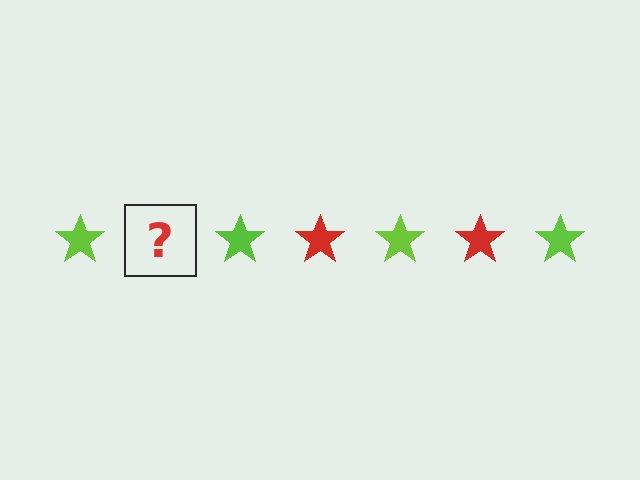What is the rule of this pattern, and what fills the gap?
The rule is that the pattern cycles through lime, red stars. The gap should be filled with a red star.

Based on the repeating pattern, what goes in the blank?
The blank should be a red star.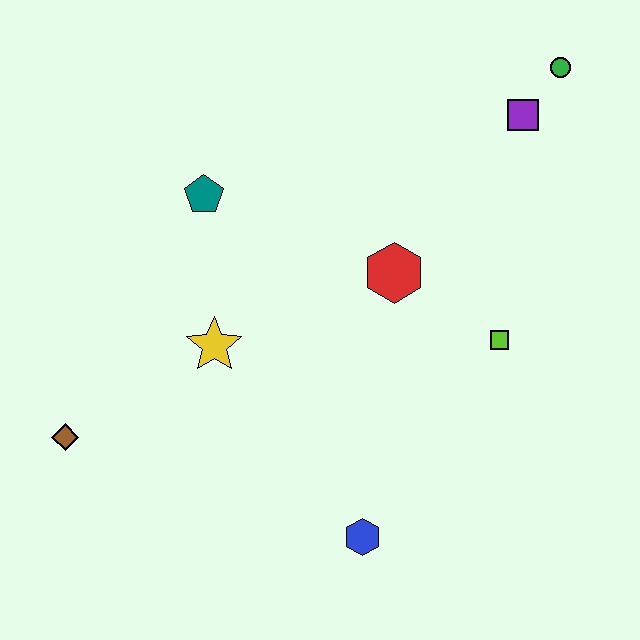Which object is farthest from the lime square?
The brown diamond is farthest from the lime square.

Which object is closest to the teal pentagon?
The yellow star is closest to the teal pentagon.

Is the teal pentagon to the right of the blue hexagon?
No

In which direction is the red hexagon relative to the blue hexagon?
The red hexagon is above the blue hexagon.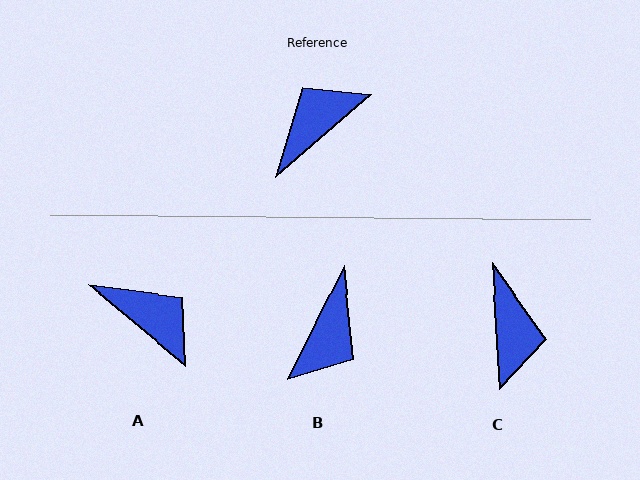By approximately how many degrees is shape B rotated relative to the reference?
Approximately 157 degrees clockwise.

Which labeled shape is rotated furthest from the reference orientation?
B, about 157 degrees away.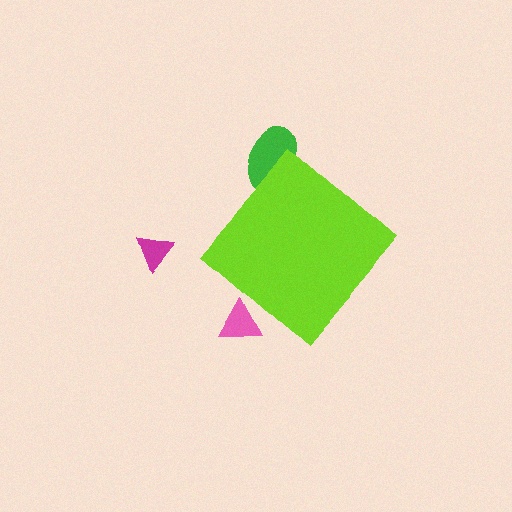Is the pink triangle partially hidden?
Yes, the pink triangle is partially hidden behind the lime diamond.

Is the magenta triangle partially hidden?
No, the magenta triangle is fully visible.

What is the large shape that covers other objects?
A lime diamond.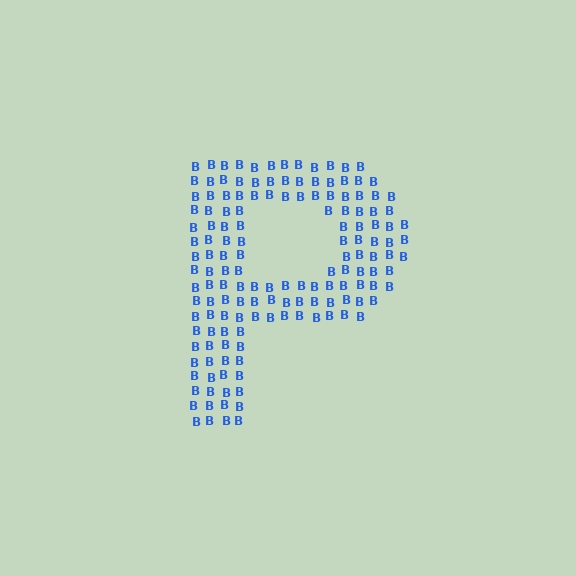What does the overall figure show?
The overall figure shows the letter P.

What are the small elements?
The small elements are letter B's.